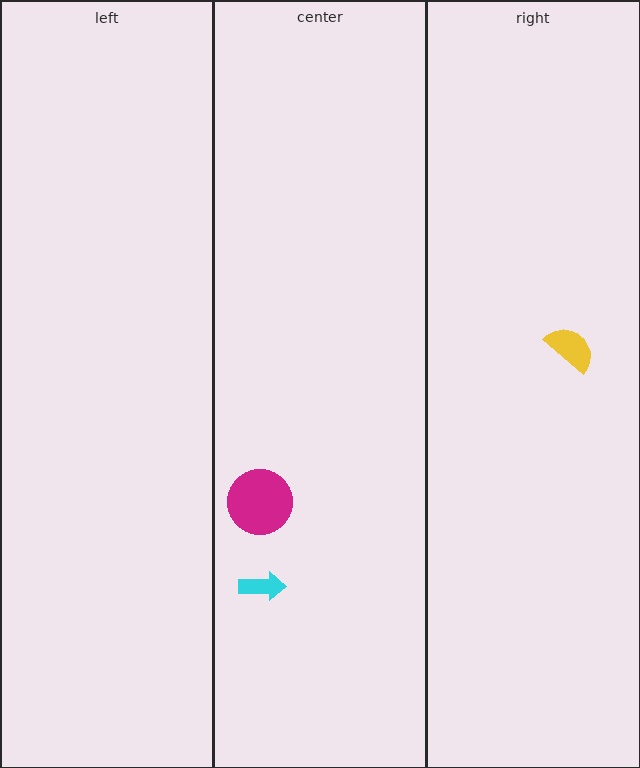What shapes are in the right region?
The yellow semicircle.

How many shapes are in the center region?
2.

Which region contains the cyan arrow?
The center region.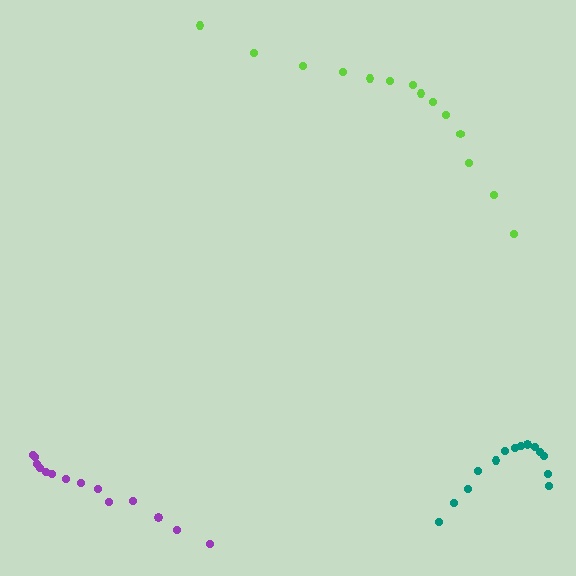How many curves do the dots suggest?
There are 3 distinct paths.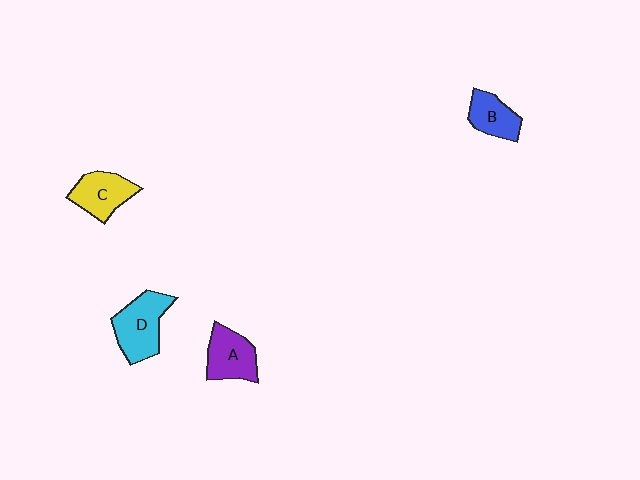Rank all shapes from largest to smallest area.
From largest to smallest: D (cyan), A (purple), C (yellow), B (blue).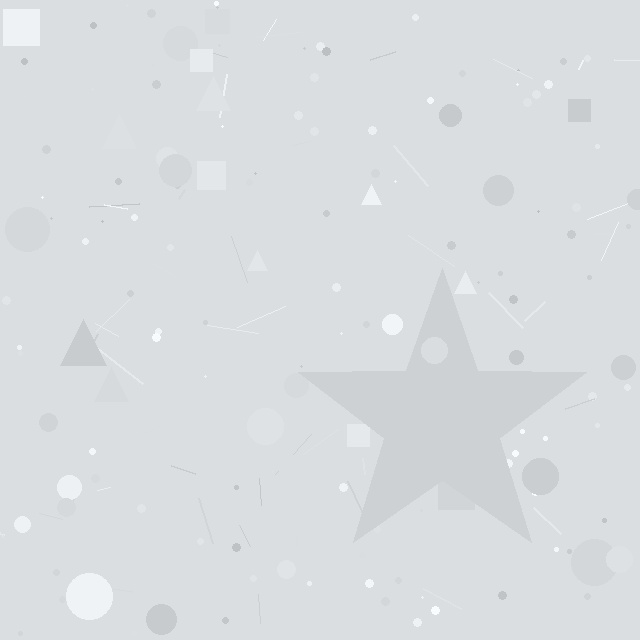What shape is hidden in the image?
A star is hidden in the image.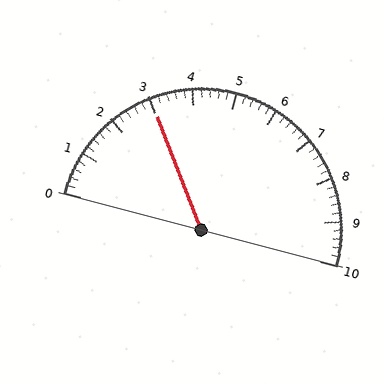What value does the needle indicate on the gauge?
The needle indicates approximately 3.0.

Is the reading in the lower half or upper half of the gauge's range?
The reading is in the lower half of the range (0 to 10).